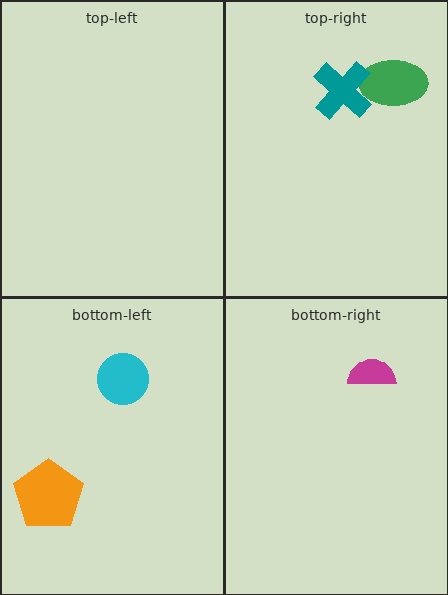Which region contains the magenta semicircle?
The bottom-right region.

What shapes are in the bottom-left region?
The orange pentagon, the cyan circle.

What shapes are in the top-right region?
The green ellipse, the teal cross.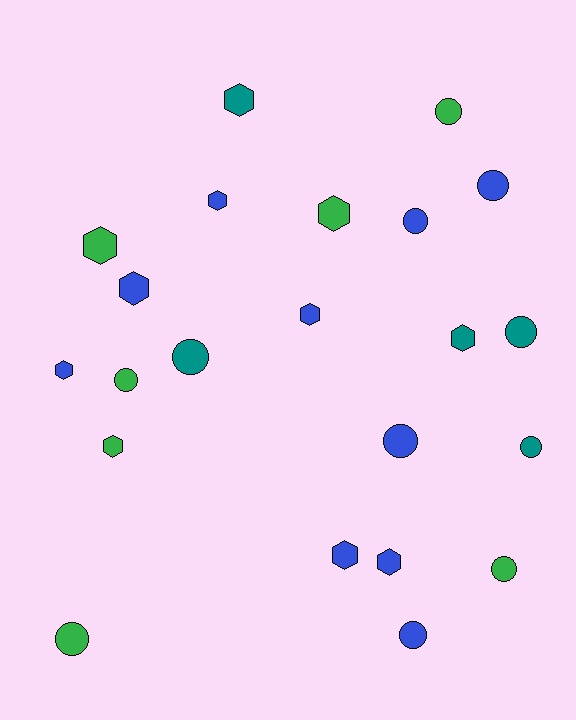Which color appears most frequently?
Blue, with 10 objects.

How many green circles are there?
There are 4 green circles.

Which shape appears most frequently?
Circle, with 11 objects.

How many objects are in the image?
There are 22 objects.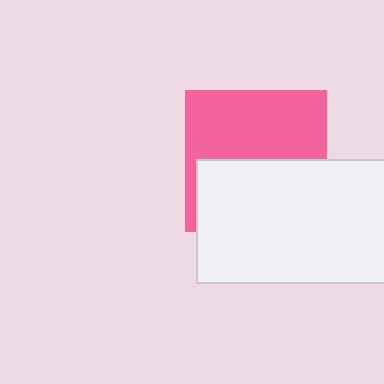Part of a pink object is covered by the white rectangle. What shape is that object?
It is a square.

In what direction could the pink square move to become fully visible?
The pink square could move up. That would shift it out from behind the white rectangle entirely.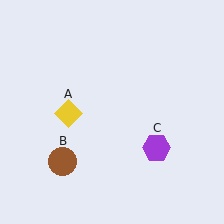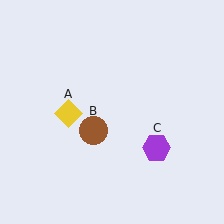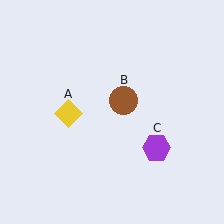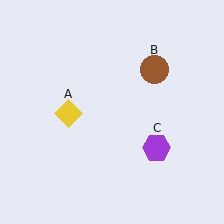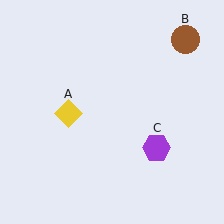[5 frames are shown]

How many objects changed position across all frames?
1 object changed position: brown circle (object B).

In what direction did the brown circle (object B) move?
The brown circle (object B) moved up and to the right.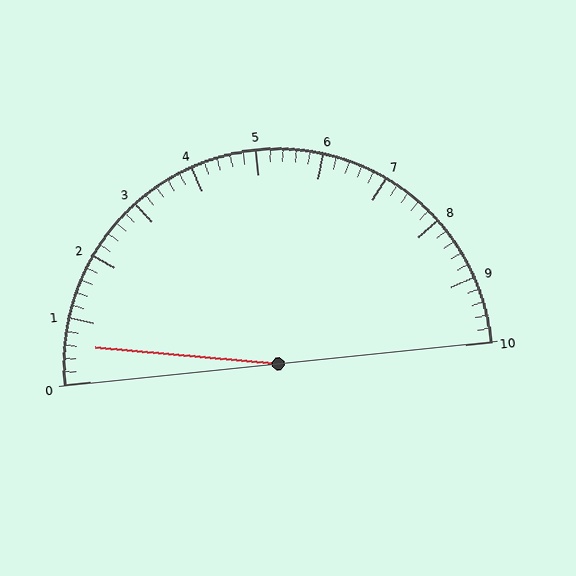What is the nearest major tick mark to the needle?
The nearest major tick mark is 1.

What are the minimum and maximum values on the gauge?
The gauge ranges from 0 to 10.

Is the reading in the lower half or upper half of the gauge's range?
The reading is in the lower half of the range (0 to 10).